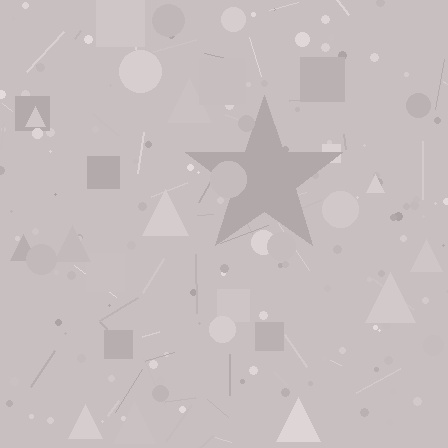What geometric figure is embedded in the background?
A star is embedded in the background.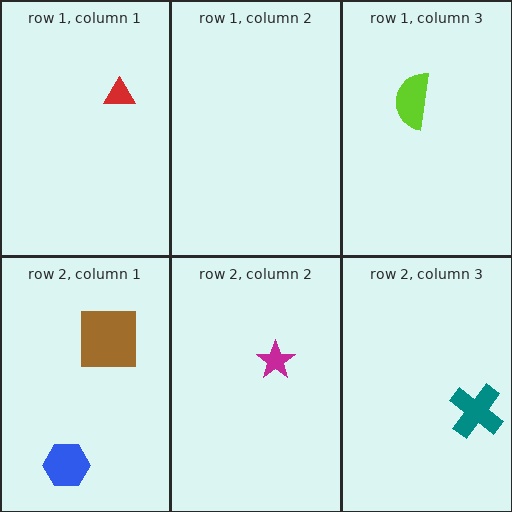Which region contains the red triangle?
The row 1, column 1 region.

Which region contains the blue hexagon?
The row 2, column 1 region.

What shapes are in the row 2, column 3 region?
The teal cross.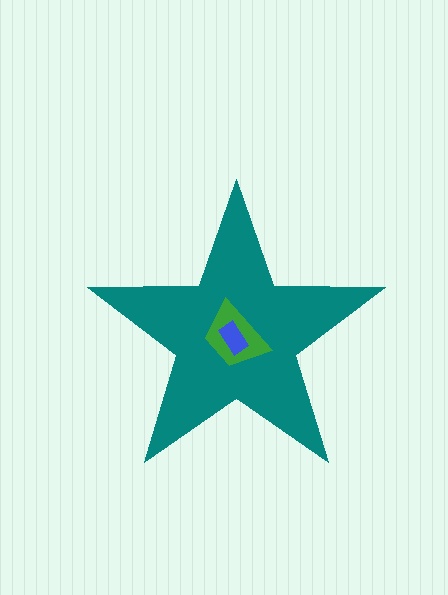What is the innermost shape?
The blue rectangle.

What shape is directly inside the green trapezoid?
The blue rectangle.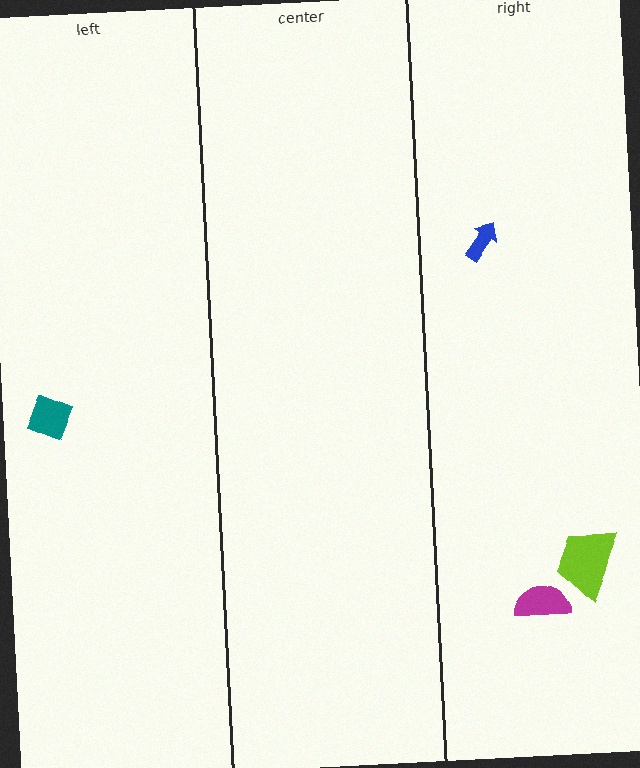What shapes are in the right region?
The lime trapezoid, the blue arrow, the magenta semicircle.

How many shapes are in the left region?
1.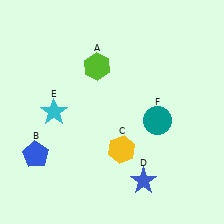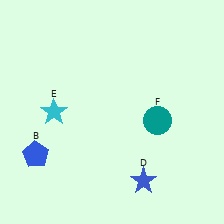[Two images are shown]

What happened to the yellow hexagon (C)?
The yellow hexagon (C) was removed in Image 2. It was in the bottom-right area of Image 1.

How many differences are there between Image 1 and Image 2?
There are 2 differences between the two images.